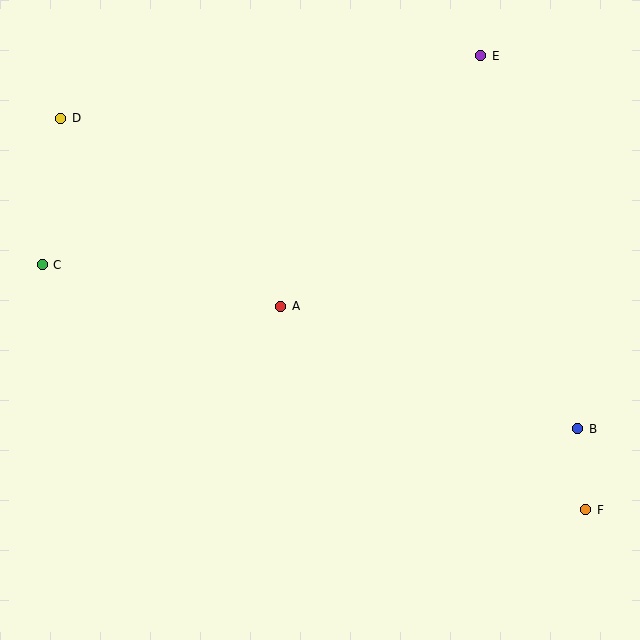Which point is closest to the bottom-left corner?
Point C is closest to the bottom-left corner.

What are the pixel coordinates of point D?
Point D is at (61, 118).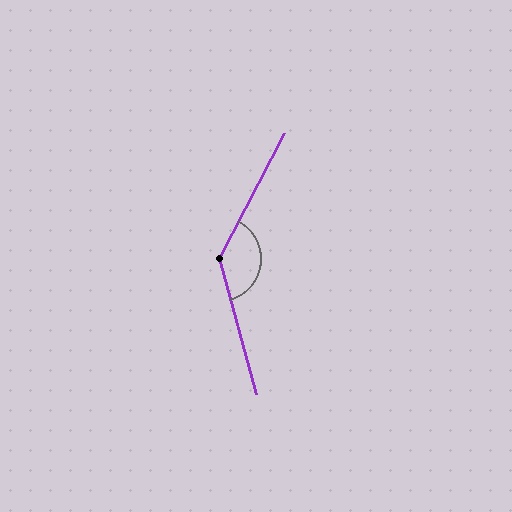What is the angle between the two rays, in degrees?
Approximately 137 degrees.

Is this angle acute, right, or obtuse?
It is obtuse.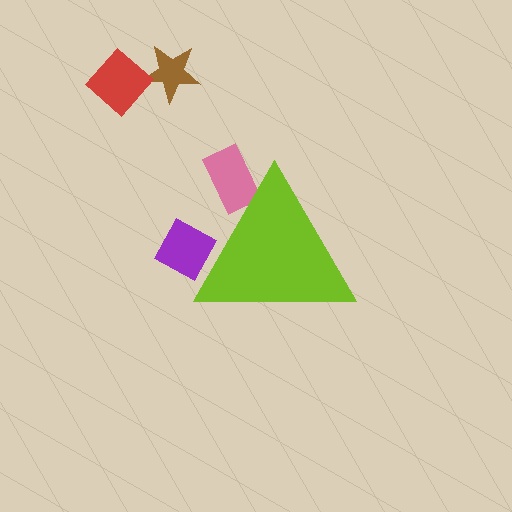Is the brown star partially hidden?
No, the brown star is fully visible.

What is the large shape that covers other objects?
A lime triangle.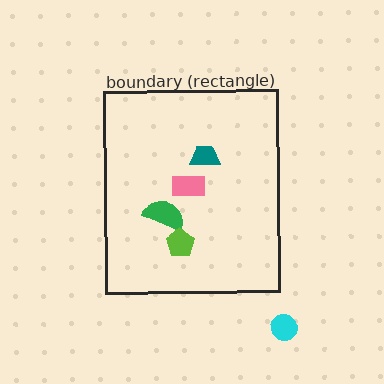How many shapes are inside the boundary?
4 inside, 1 outside.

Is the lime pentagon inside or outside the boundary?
Inside.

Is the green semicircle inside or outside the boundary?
Inside.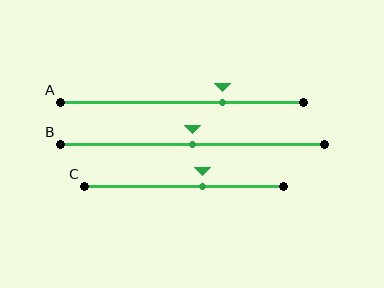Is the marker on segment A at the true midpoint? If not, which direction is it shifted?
No, the marker on segment A is shifted to the right by about 17% of the segment length.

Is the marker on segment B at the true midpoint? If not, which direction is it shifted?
Yes, the marker on segment B is at the true midpoint.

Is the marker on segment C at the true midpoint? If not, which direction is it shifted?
No, the marker on segment C is shifted to the right by about 9% of the segment length.